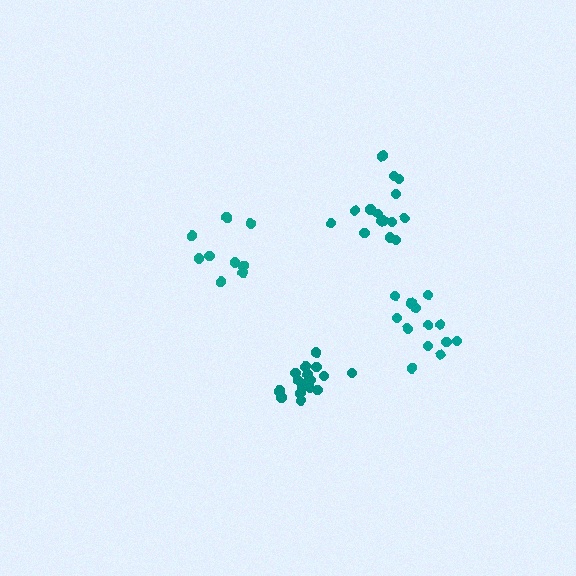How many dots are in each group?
Group 1: 15 dots, Group 2: 17 dots, Group 3: 13 dots, Group 4: 11 dots (56 total).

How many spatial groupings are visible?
There are 4 spatial groupings.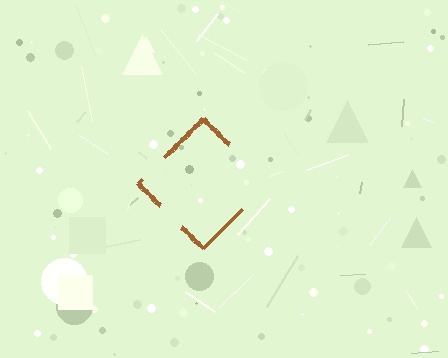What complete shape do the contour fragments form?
The contour fragments form a diamond.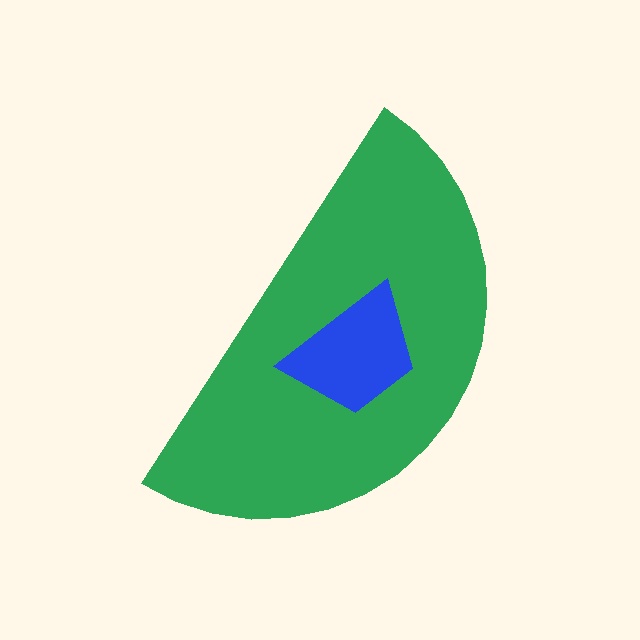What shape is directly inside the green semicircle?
The blue trapezoid.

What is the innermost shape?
The blue trapezoid.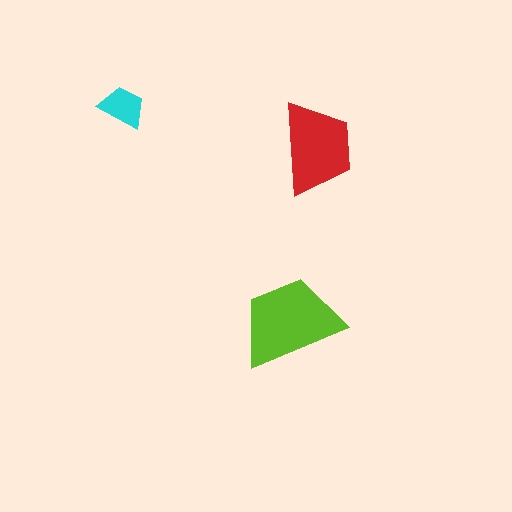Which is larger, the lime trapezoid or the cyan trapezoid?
The lime one.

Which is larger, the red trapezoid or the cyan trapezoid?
The red one.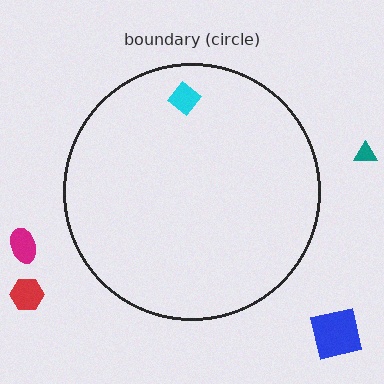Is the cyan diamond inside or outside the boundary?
Inside.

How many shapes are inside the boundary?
1 inside, 4 outside.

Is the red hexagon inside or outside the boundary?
Outside.